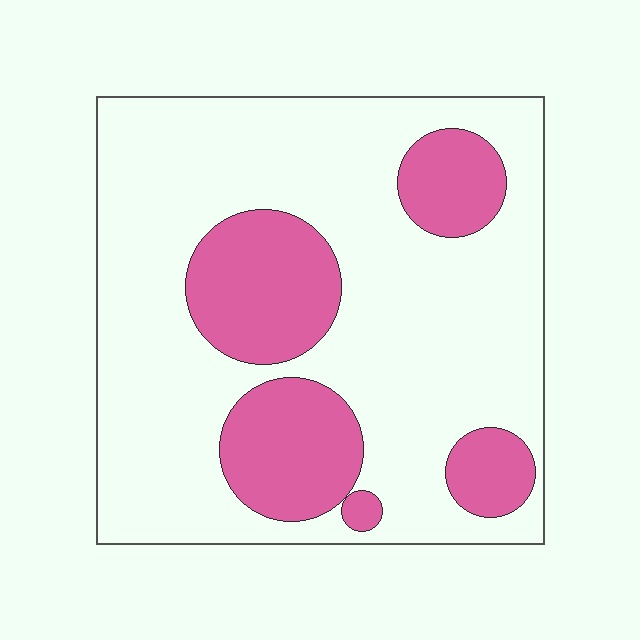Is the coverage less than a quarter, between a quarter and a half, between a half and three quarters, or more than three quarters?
Between a quarter and a half.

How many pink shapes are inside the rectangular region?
5.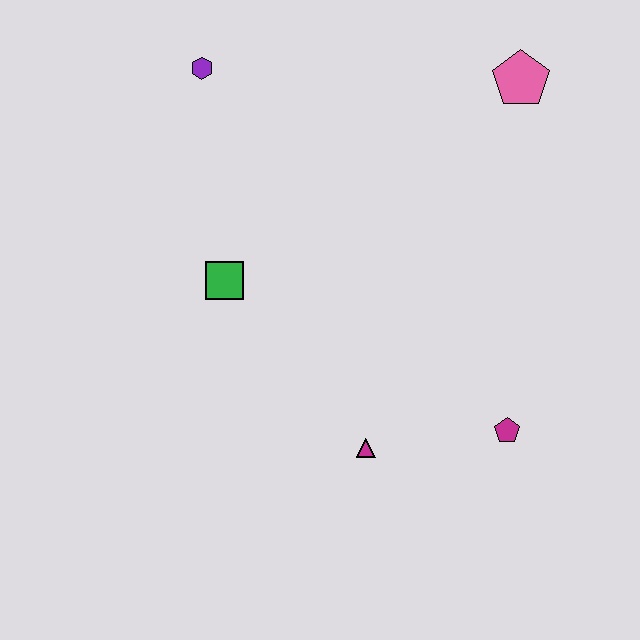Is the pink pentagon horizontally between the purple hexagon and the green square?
No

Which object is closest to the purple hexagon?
The green square is closest to the purple hexagon.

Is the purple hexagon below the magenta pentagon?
No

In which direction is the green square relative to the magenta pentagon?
The green square is to the left of the magenta pentagon.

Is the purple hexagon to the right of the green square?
No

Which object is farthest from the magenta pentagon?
The purple hexagon is farthest from the magenta pentagon.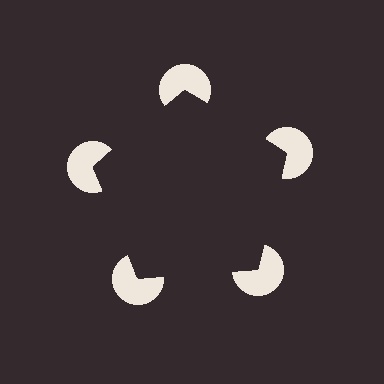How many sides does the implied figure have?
5 sides.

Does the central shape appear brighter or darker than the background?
It typically appears slightly darker than the background, even though no actual brightness change is drawn.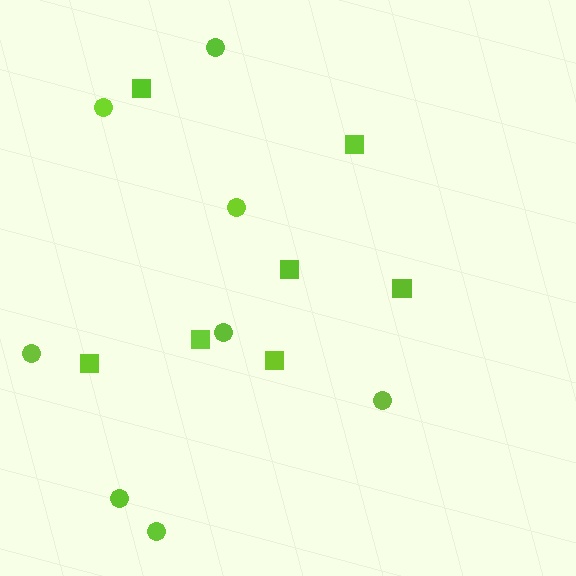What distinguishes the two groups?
There are 2 groups: one group of circles (8) and one group of squares (7).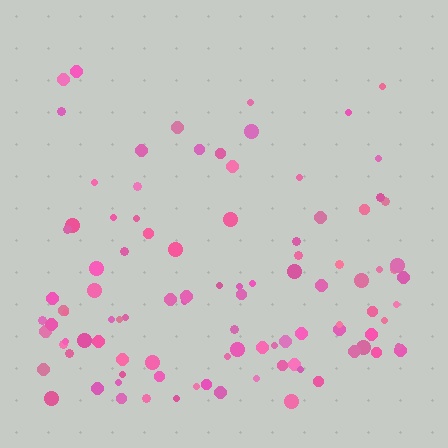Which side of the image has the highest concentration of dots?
The bottom.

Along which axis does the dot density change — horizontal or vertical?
Vertical.